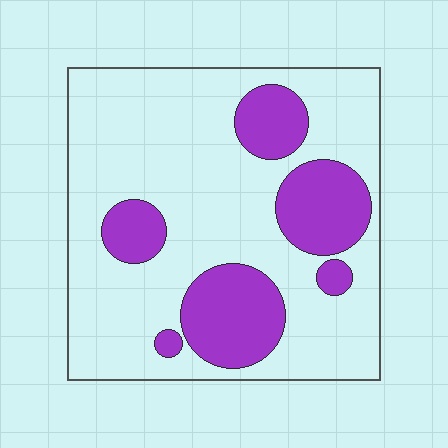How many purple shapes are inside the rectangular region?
6.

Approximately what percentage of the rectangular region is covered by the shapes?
Approximately 25%.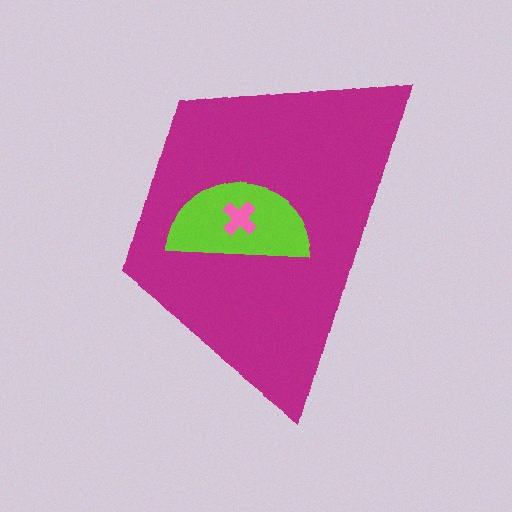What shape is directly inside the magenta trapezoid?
The lime semicircle.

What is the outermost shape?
The magenta trapezoid.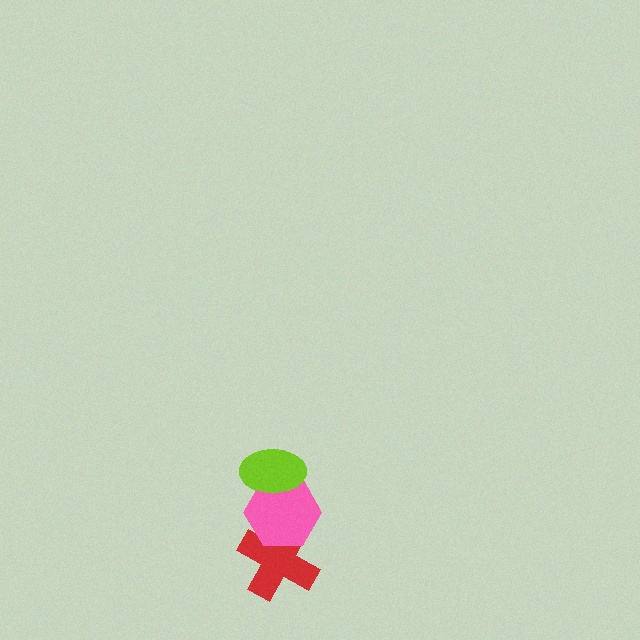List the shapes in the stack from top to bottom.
From top to bottom: the lime ellipse, the pink hexagon, the red cross.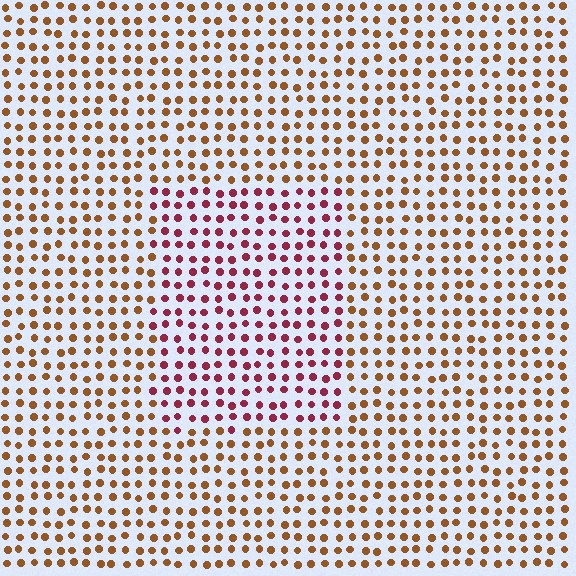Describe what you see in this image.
The image is filled with small brown elements in a uniform arrangement. A rectangle-shaped region is visible where the elements are tinted to a slightly different hue, forming a subtle color boundary.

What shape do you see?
I see a rectangle.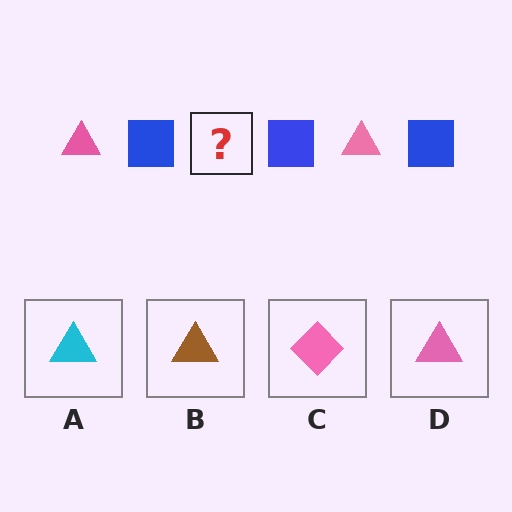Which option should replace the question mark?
Option D.